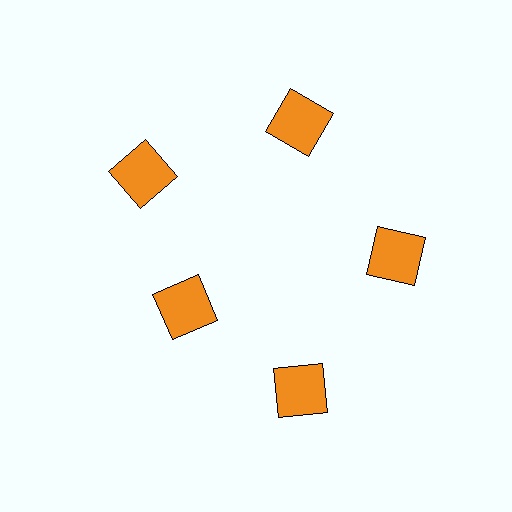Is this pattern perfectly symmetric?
No. The 5 orange squares are arranged in a ring, but one element near the 8 o'clock position is pulled inward toward the center, breaking the 5-fold rotational symmetry.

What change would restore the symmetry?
The symmetry would be restored by moving it outward, back onto the ring so that all 5 squares sit at equal angles and equal distance from the center.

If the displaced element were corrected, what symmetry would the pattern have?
It would have 5-fold rotational symmetry — the pattern would map onto itself every 72 degrees.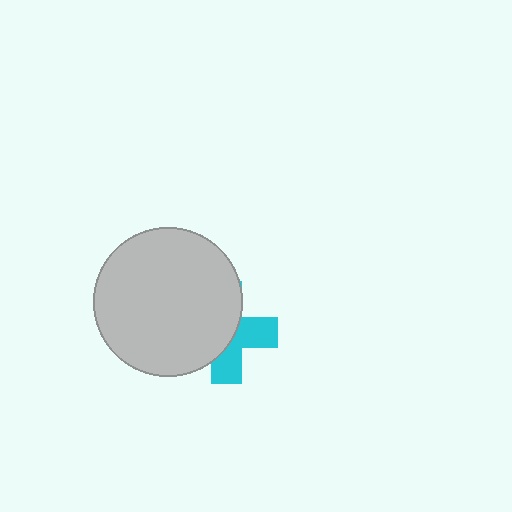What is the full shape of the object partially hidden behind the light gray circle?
The partially hidden object is a cyan cross.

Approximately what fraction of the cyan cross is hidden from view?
Roughly 58% of the cyan cross is hidden behind the light gray circle.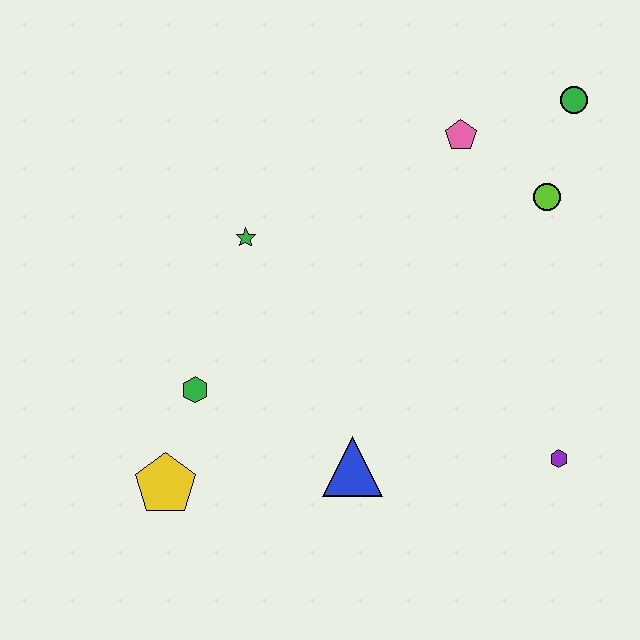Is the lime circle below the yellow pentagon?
No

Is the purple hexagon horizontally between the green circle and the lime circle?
Yes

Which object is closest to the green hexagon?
The yellow pentagon is closest to the green hexagon.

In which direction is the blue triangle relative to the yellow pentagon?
The blue triangle is to the right of the yellow pentagon.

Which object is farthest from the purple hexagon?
The yellow pentagon is farthest from the purple hexagon.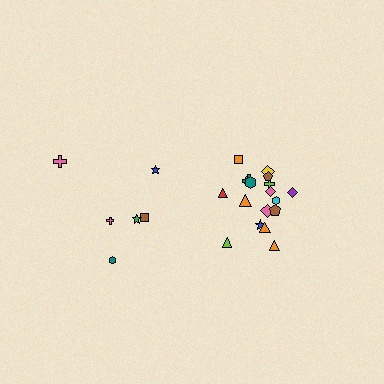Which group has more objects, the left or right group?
The right group.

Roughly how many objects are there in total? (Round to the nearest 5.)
Roughly 25 objects in total.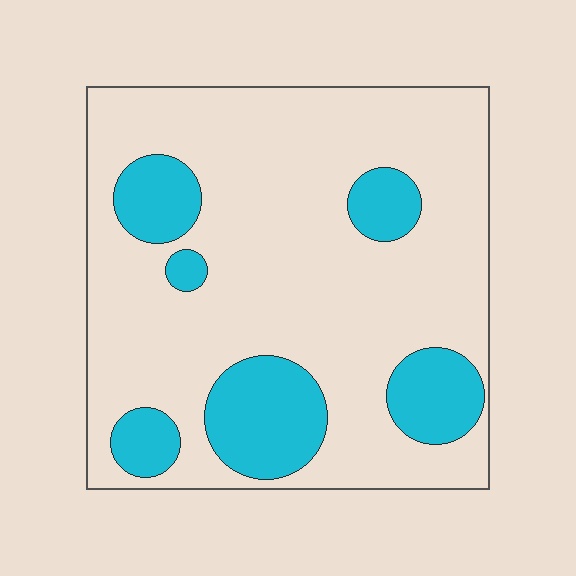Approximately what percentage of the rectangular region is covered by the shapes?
Approximately 20%.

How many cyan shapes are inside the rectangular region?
6.